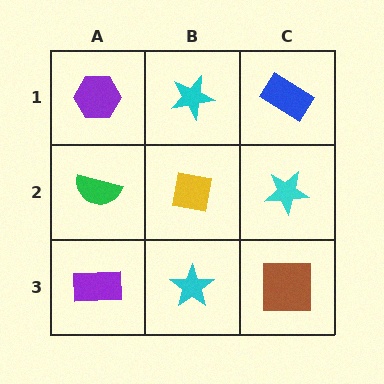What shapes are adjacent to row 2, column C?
A blue rectangle (row 1, column C), a brown square (row 3, column C), a yellow square (row 2, column B).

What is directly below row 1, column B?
A yellow square.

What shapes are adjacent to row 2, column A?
A purple hexagon (row 1, column A), a purple rectangle (row 3, column A), a yellow square (row 2, column B).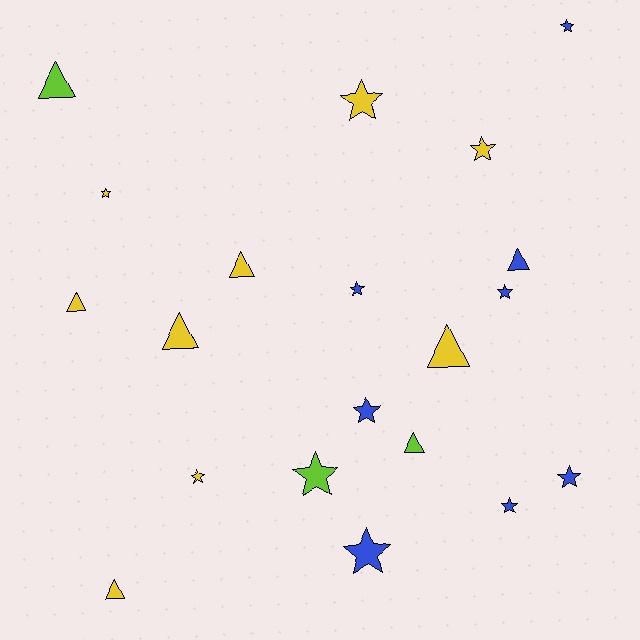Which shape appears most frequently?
Star, with 12 objects.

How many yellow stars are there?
There are 4 yellow stars.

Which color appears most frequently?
Yellow, with 9 objects.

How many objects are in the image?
There are 20 objects.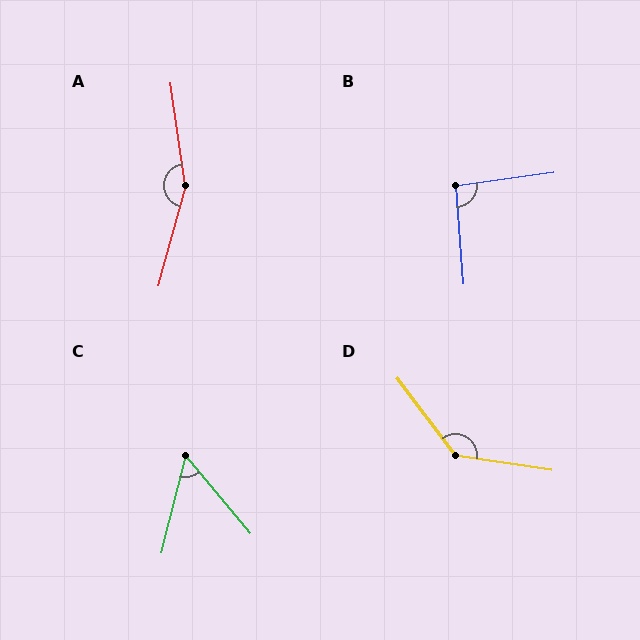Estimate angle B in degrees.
Approximately 94 degrees.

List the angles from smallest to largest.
C (54°), B (94°), D (136°), A (156°).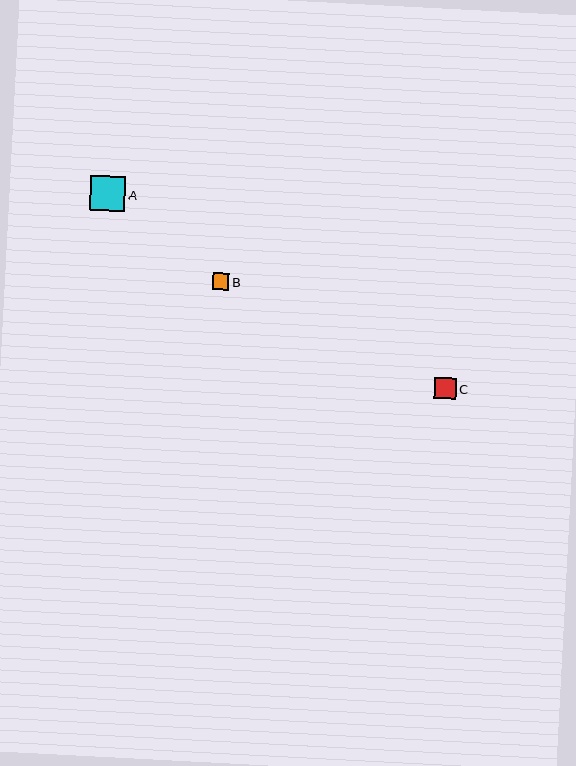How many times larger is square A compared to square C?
Square A is approximately 1.7 times the size of square C.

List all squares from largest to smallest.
From largest to smallest: A, C, B.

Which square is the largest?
Square A is the largest with a size of approximately 35 pixels.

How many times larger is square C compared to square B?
Square C is approximately 1.3 times the size of square B.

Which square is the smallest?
Square B is the smallest with a size of approximately 17 pixels.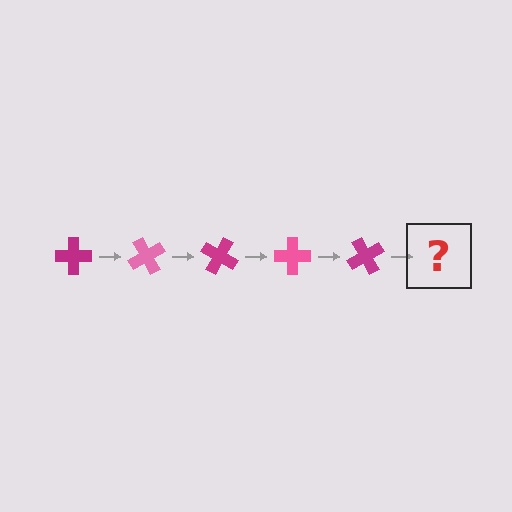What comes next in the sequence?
The next element should be a pink cross, rotated 300 degrees from the start.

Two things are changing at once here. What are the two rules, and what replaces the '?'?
The two rules are that it rotates 60 degrees each step and the color cycles through magenta and pink. The '?' should be a pink cross, rotated 300 degrees from the start.